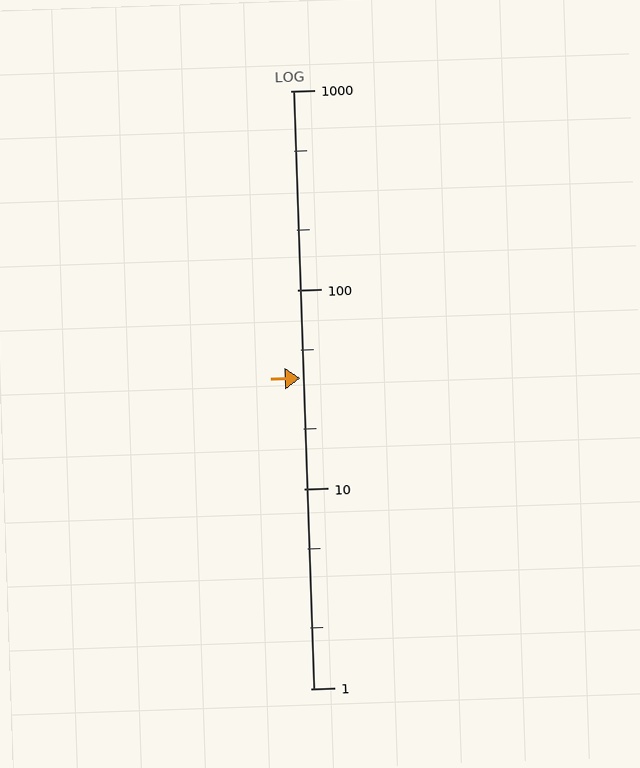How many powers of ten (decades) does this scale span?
The scale spans 3 decades, from 1 to 1000.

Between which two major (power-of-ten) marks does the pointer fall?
The pointer is between 10 and 100.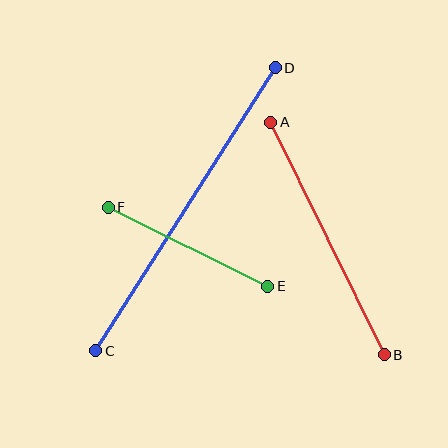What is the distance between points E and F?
The distance is approximately 178 pixels.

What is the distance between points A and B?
The distance is approximately 259 pixels.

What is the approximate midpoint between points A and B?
The midpoint is at approximately (327, 238) pixels.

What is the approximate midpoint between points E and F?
The midpoint is at approximately (188, 247) pixels.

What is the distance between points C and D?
The distance is approximately 335 pixels.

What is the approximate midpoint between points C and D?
The midpoint is at approximately (186, 209) pixels.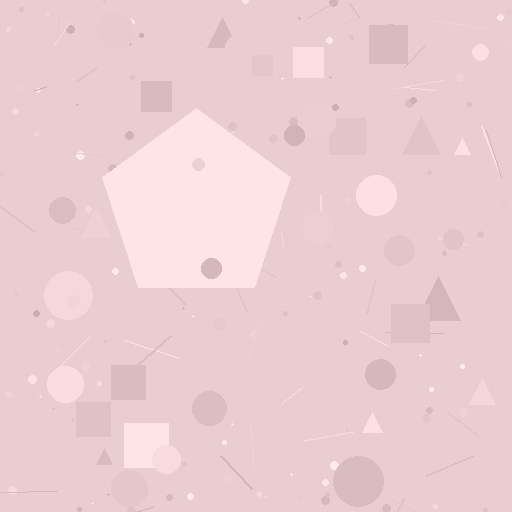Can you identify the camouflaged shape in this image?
The camouflaged shape is a pentagon.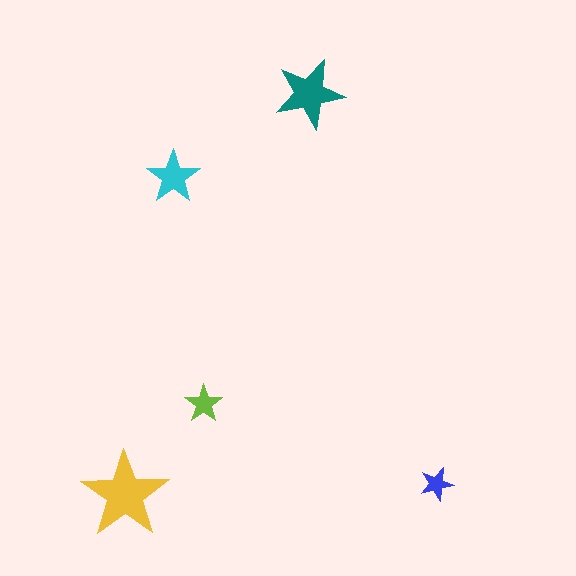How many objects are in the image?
There are 5 objects in the image.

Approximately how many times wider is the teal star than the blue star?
About 2 times wider.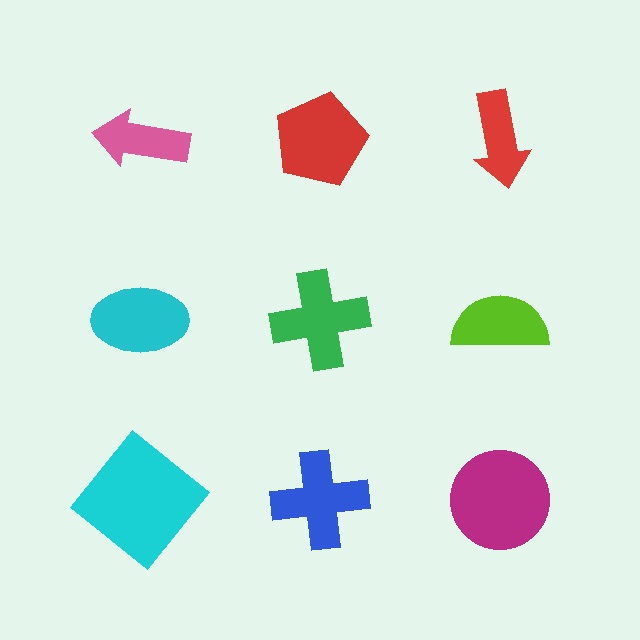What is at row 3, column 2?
A blue cross.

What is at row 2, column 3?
A lime semicircle.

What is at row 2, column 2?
A green cross.